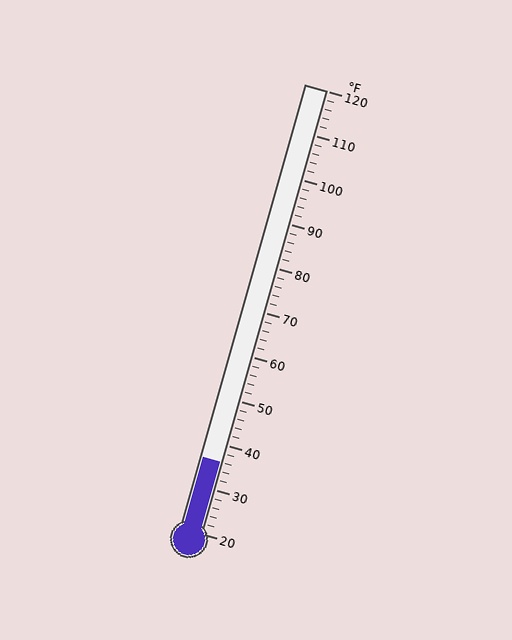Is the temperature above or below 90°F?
The temperature is below 90°F.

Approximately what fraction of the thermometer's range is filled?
The thermometer is filled to approximately 15% of its range.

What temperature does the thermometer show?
The thermometer shows approximately 36°F.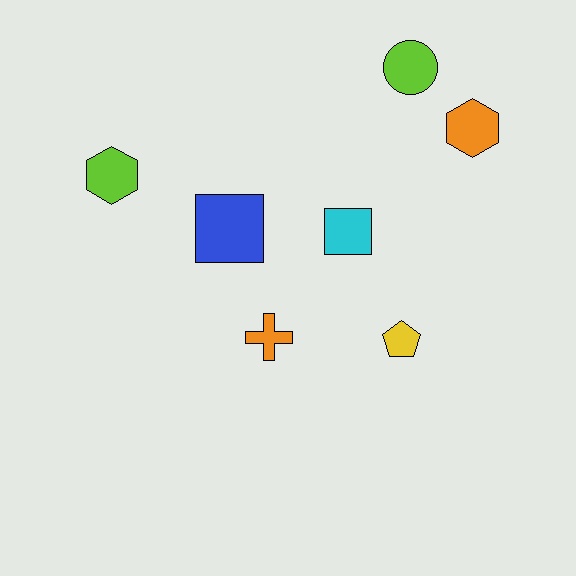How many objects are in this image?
There are 7 objects.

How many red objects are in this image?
There are no red objects.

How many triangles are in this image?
There are no triangles.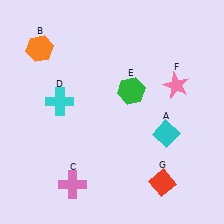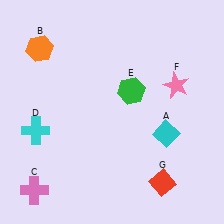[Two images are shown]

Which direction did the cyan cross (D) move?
The cyan cross (D) moved down.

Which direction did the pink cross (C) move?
The pink cross (C) moved left.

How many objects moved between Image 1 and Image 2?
2 objects moved between the two images.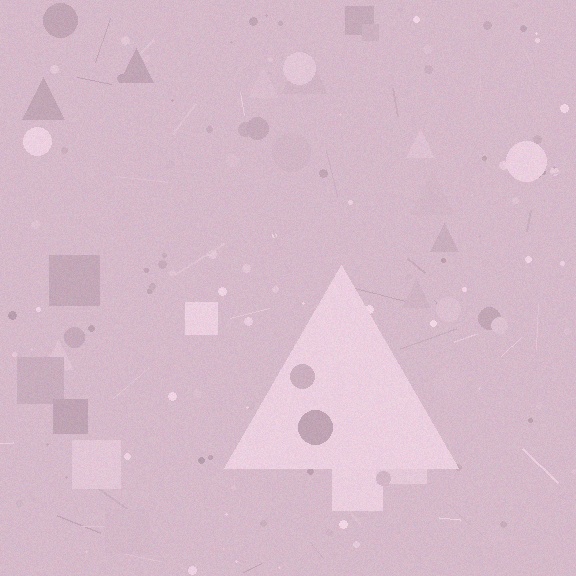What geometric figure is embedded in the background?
A triangle is embedded in the background.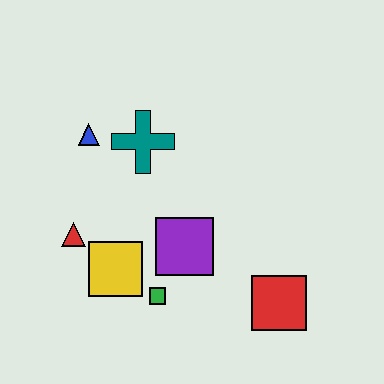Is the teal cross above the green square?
Yes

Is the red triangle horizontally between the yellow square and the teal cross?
No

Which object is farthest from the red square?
The blue triangle is farthest from the red square.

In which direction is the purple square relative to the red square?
The purple square is to the left of the red square.